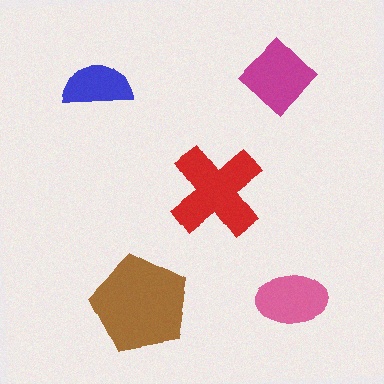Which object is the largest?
The brown pentagon.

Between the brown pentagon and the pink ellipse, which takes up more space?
The brown pentagon.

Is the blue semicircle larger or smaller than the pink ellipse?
Smaller.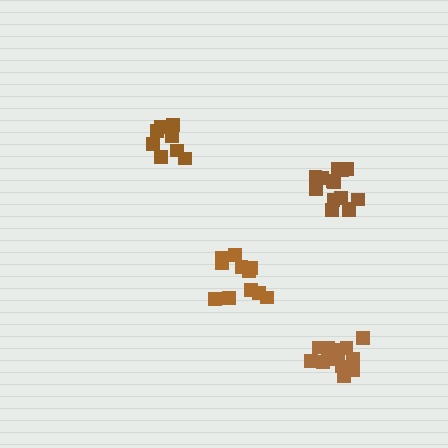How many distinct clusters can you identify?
There are 4 distinct clusters.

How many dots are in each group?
Group 1: 8 dots, Group 2: 14 dots, Group 3: 11 dots, Group 4: 14 dots (47 total).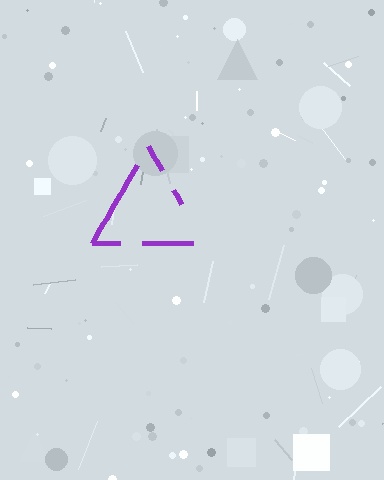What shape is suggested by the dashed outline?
The dashed outline suggests a triangle.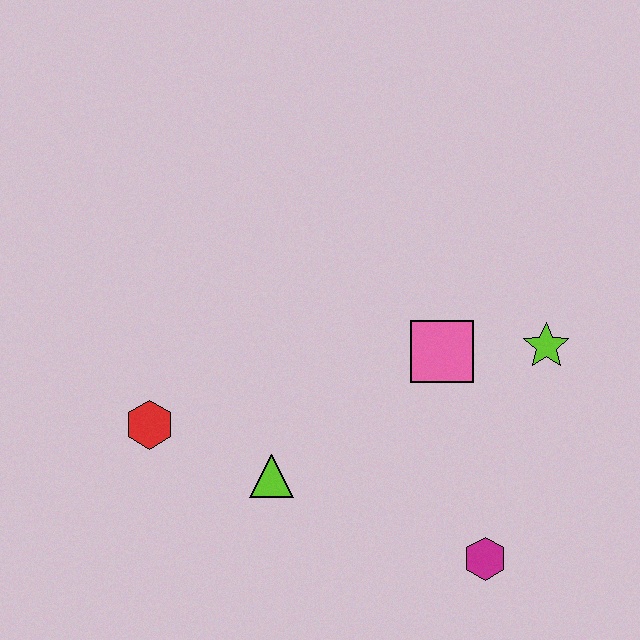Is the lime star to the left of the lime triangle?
No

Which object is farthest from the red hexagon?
The lime star is farthest from the red hexagon.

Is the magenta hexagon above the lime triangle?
No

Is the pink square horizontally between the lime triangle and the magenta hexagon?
Yes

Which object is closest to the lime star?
The pink square is closest to the lime star.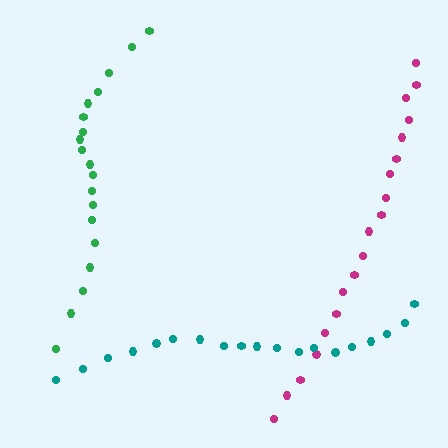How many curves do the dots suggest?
There are 3 distinct paths.